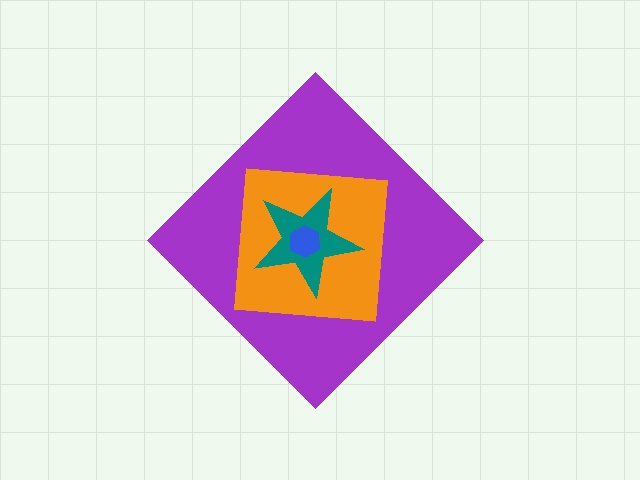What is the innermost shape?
The blue hexagon.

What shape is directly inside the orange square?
The teal star.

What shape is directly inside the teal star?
The blue hexagon.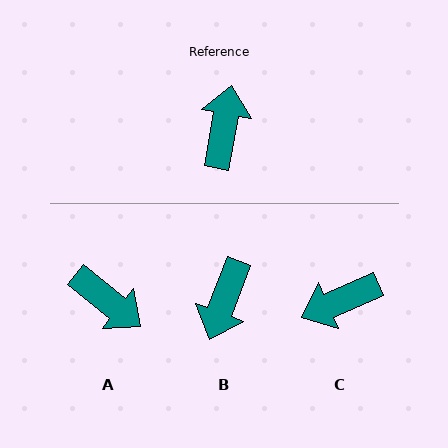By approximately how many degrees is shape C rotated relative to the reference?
Approximately 124 degrees counter-clockwise.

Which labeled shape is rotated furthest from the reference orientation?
B, about 169 degrees away.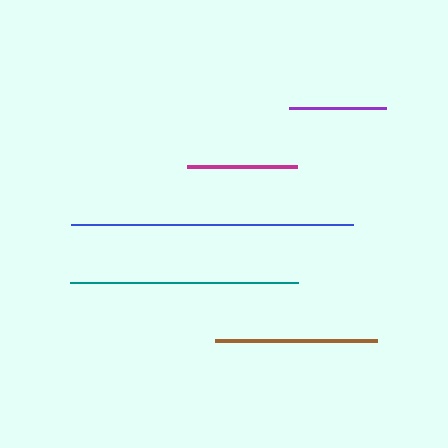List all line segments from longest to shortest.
From longest to shortest: blue, teal, brown, magenta, purple.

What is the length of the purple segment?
The purple segment is approximately 97 pixels long.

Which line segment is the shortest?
The purple line is the shortest at approximately 97 pixels.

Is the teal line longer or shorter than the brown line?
The teal line is longer than the brown line.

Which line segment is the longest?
The blue line is the longest at approximately 282 pixels.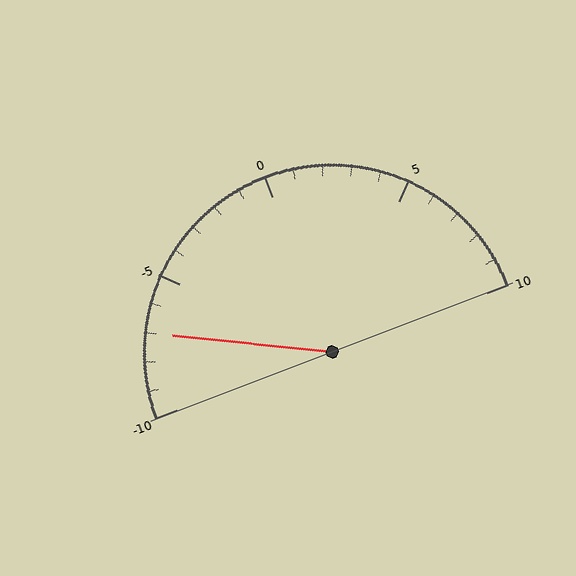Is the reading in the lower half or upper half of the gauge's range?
The reading is in the lower half of the range (-10 to 10).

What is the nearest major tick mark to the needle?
The nearest major tick mark is -5.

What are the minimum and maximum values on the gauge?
The gauge ranges from -10 to 10.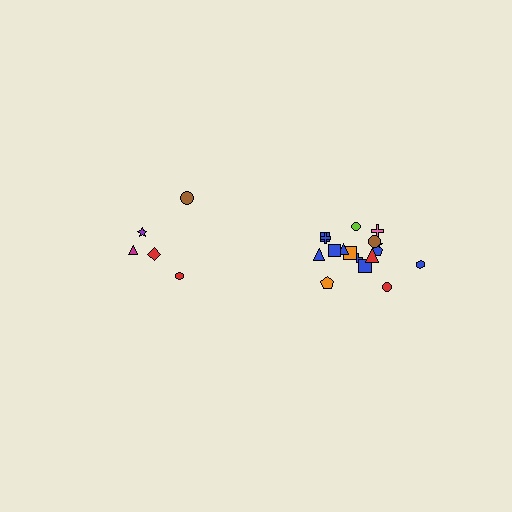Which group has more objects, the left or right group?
The right group.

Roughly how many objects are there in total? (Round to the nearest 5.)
Roughly 25 objects in total.